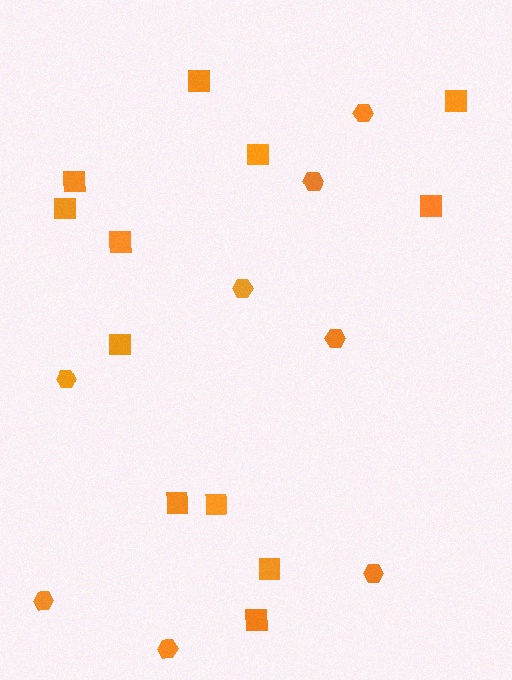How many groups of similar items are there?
There are 2 groups: one group of squares (12) and one group of hexagons (8).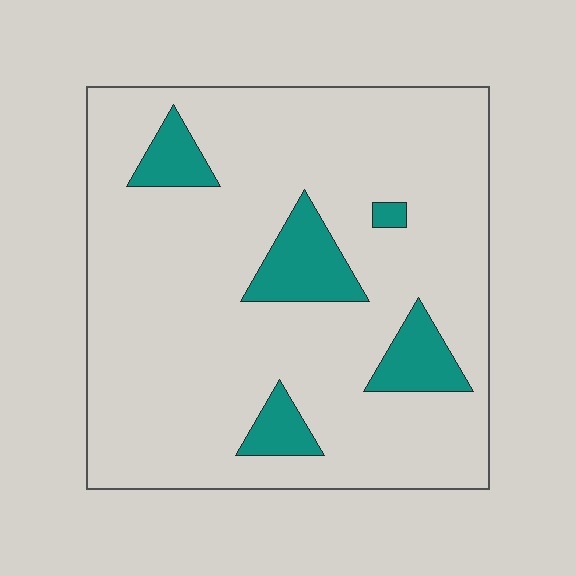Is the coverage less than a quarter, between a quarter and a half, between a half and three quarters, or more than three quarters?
Less than a quarter.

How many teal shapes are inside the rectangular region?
5.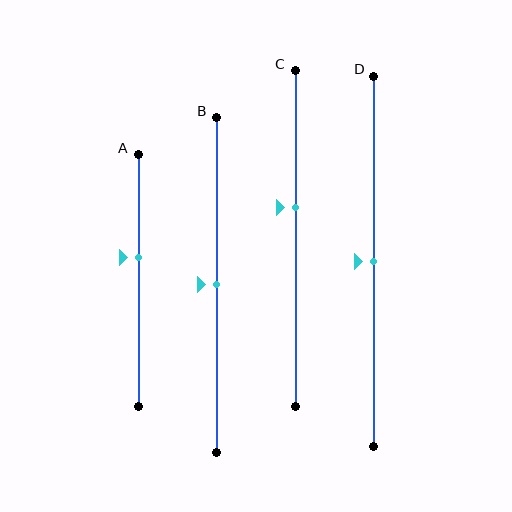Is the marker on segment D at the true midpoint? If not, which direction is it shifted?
Yes, the marker on segment D is at the true midpoint.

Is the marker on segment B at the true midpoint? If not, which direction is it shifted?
Yes, the marker on segment B is at the true midpoint.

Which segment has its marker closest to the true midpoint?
Segment B has its marker closest to the true midpoint.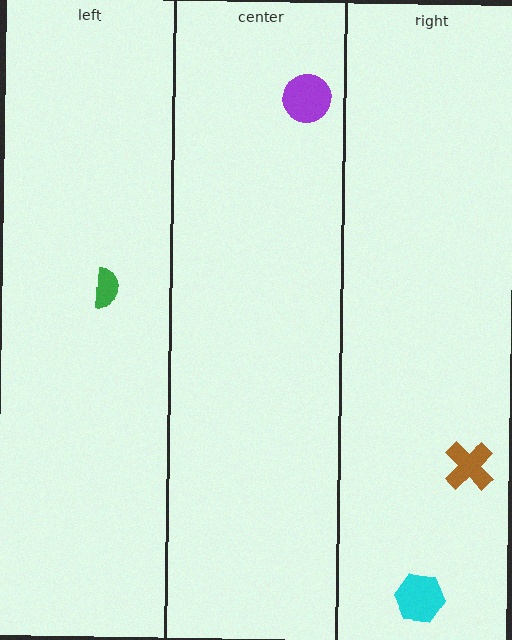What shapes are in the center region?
The purple circle.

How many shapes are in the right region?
2.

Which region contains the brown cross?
The right region.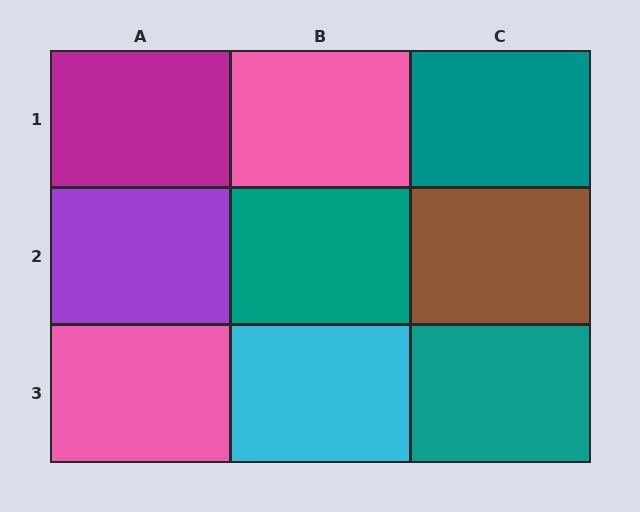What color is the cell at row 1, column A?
Magenta.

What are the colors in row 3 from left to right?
Pink, cyan, teal.